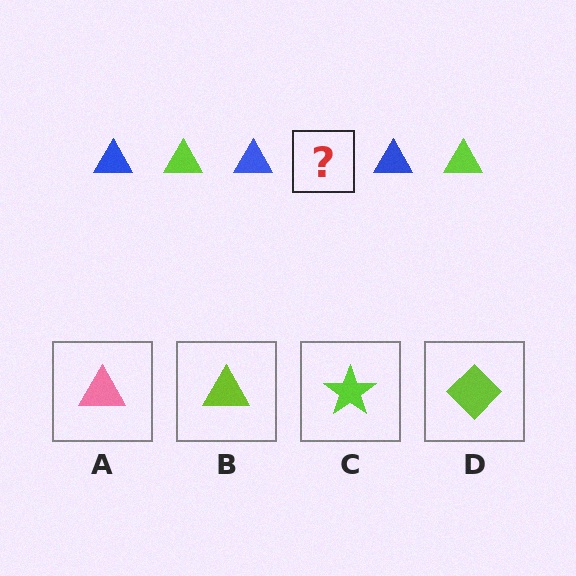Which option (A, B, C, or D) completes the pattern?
B.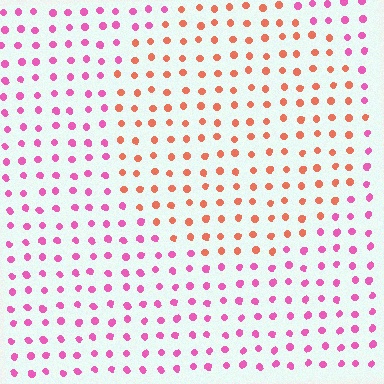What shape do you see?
I see a circle.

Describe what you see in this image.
The image is filled with small pink elements in a uniform arrangement. A circle-shaped region is visible where the elements are tinted to a slightly different hue, forming a subtle color boundary.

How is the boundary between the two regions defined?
The boundary is defined purely by a slight shift in hue (about 49 degrees). Spacing, size, and orientation are identical on both sides.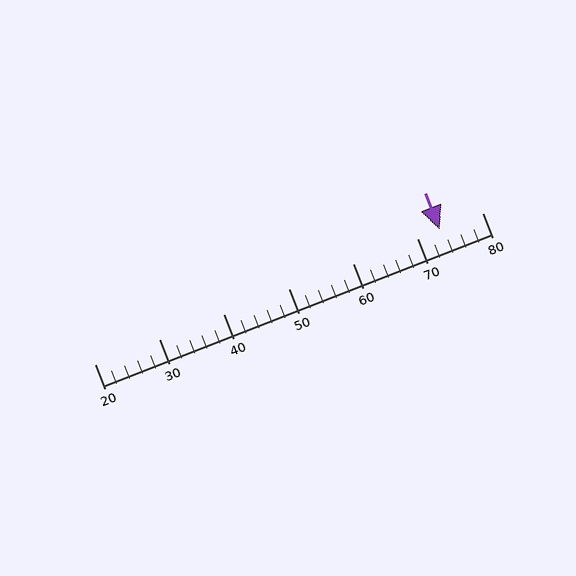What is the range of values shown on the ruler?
The ruler shows values from 20 to 80.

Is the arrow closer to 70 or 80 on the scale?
The arrow is closer to 70.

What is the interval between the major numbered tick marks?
The major tick marks are spaced 10 units apart.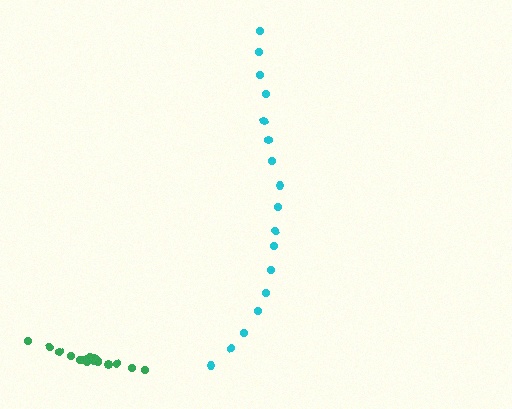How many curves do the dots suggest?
There are 2 distinct paths.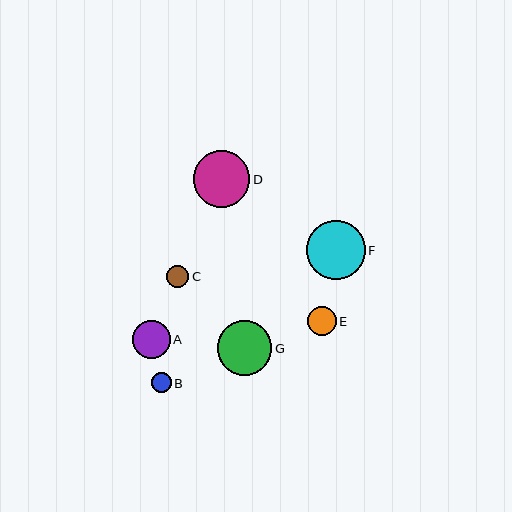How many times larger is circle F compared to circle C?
Circle F is approximately 2.6 times the size of circle C.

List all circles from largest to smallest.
From largest to smallest: F, D, G, A, E, C, B.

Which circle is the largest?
Circle F is the largest with a size of approximately 58 pixels.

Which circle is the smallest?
Circle B is the smallest with a size of approximately 20 pixels.